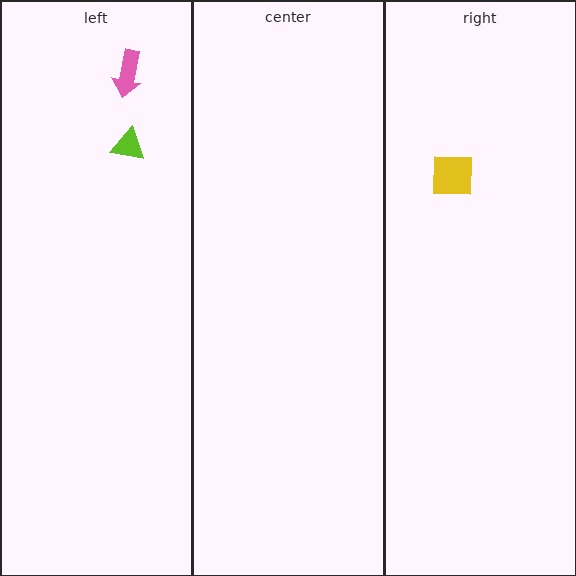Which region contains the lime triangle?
The left region.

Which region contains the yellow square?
The right region.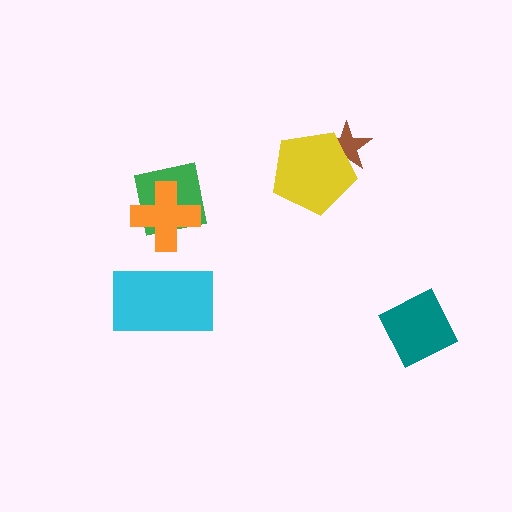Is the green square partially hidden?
Yes, it is partially covered by another shape.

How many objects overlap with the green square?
1 object overlaps with the green square.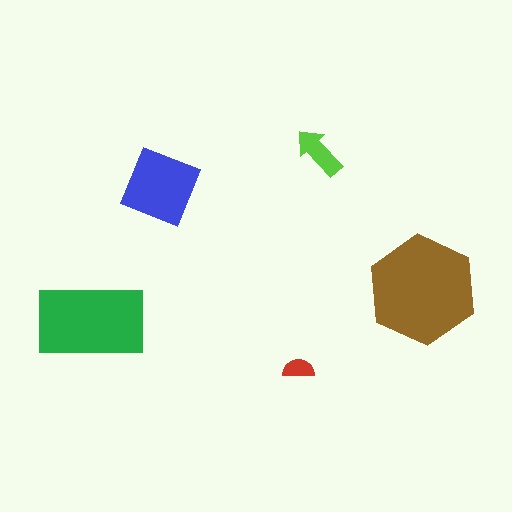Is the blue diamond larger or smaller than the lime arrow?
Larger.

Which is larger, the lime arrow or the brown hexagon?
The brown hexagon.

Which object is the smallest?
The red semicircle.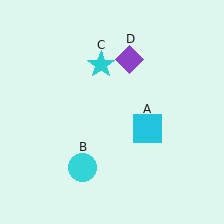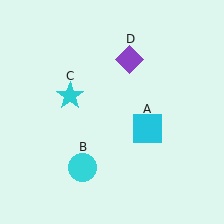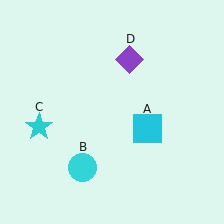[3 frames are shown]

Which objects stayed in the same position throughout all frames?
Cyan square (object A) and cyan circle (object B) and purple diamond (object D) remained stationary.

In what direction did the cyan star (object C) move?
The cyan star (object C) moved down and to the left.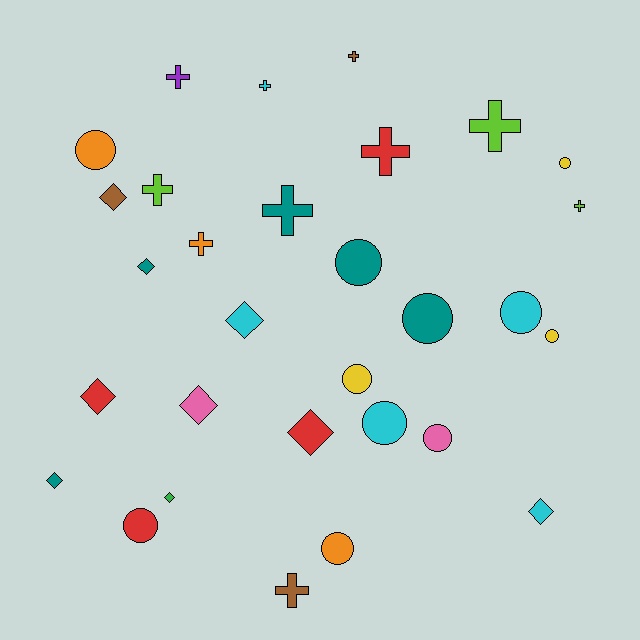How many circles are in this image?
There are 11 circles.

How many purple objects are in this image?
There is 1 purple object.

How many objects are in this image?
There are 30 objects.